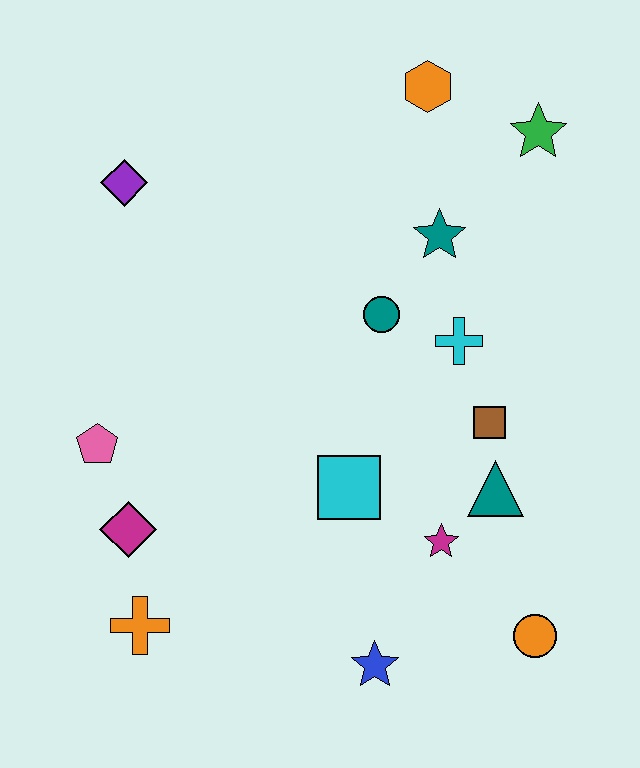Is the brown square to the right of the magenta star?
Yes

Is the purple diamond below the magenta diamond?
No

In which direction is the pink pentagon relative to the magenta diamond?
The pink pentagon is above the magenta diamond.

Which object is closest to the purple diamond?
The pink pentagon is closest to the purple diamond.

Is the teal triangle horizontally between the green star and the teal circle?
Yes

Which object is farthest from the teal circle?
The orange cross is farthest from the teal circle.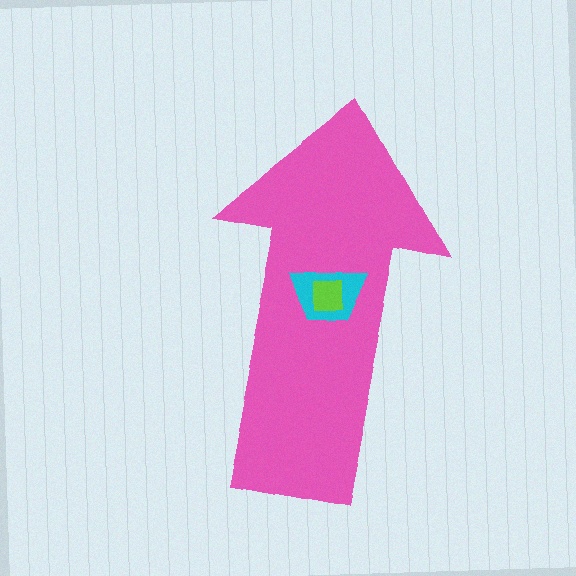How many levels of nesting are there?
3.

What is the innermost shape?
The lime square.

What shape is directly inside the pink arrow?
The cyan trapezoid.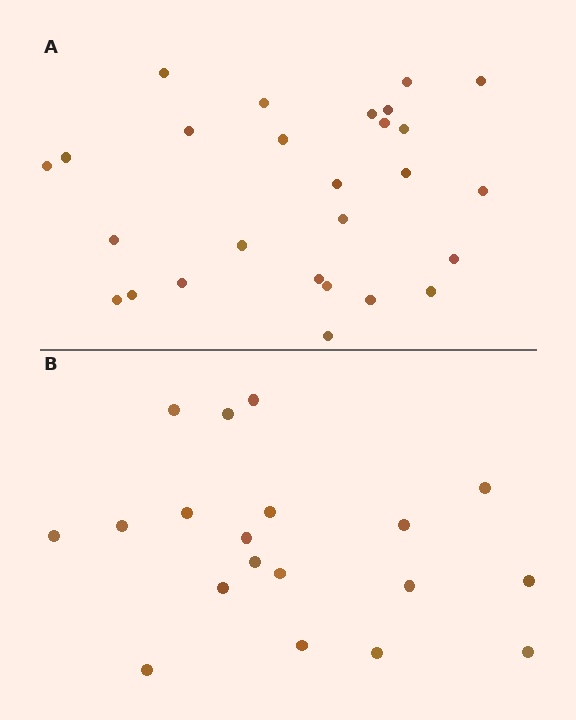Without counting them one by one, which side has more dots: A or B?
Region A (the top region) has more dots.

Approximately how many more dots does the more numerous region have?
Region A has roughly 8 or so more dots than region B.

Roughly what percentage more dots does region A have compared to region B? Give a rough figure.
About 40% more.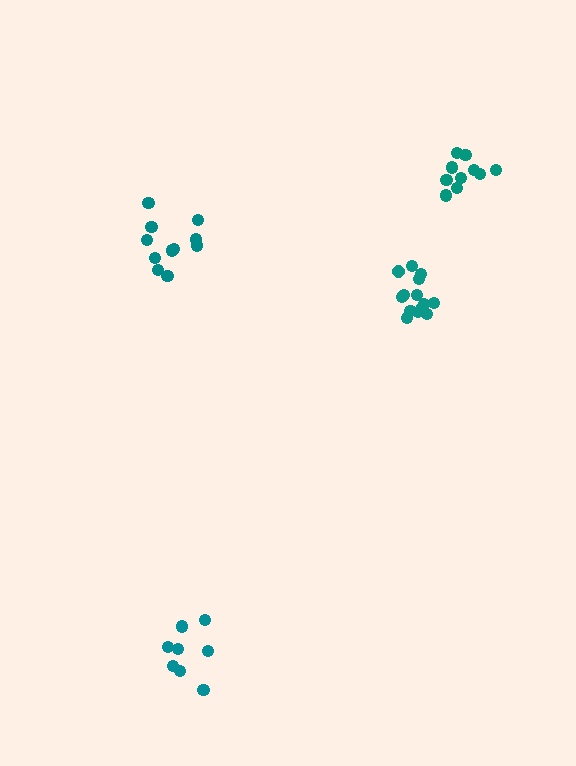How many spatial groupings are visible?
There are 4 spatial groupings.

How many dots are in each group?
Group 1: 8 dots, Group 2: 14 dots, Group 3: 10 dots, Group 4: 11 dots (43 total).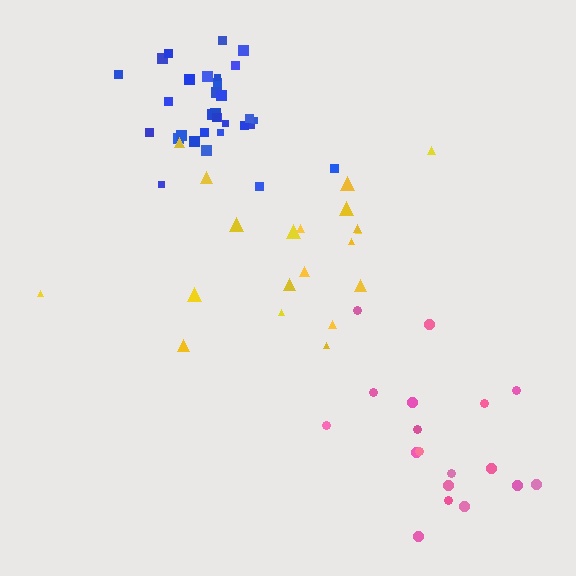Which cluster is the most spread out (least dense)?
Pink.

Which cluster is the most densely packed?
Blue.